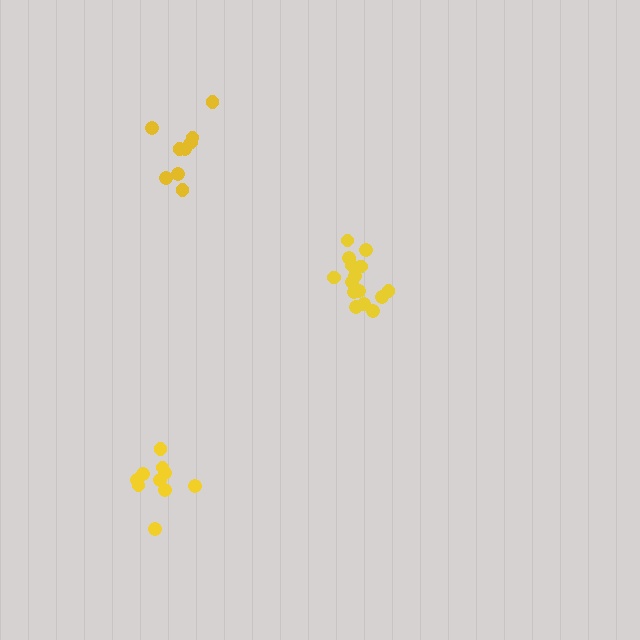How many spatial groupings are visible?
There are 3 spatial groupings.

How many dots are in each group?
Group 1: 15 dots, Group 2: 10 dots, Group 3: 9 dots (34 total).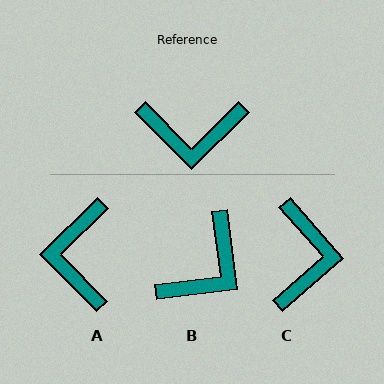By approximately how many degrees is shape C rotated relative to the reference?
Approximately 86 degrees counter-clockwise.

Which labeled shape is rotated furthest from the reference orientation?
A, about 90 degrees away.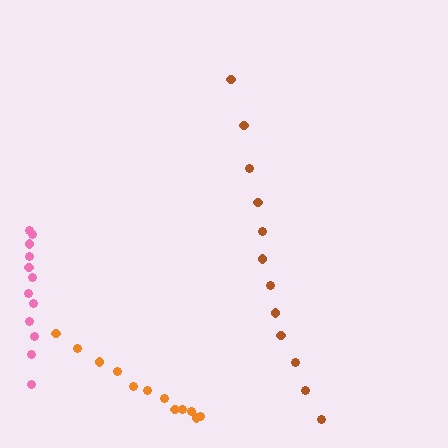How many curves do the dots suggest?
There are 3 distinct paths.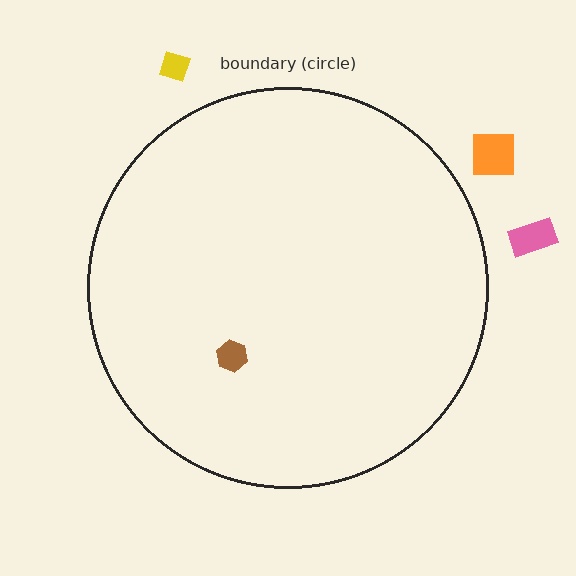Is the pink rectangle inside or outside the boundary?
Outside.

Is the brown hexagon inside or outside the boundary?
Inside.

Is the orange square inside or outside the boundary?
Outside.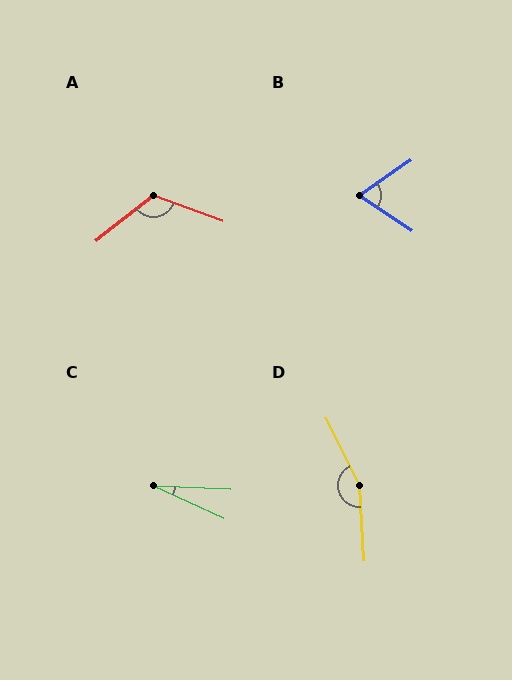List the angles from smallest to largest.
C (22°), B (68°), A (122°), D (157°).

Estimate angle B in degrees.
Approximately 68 degrees.